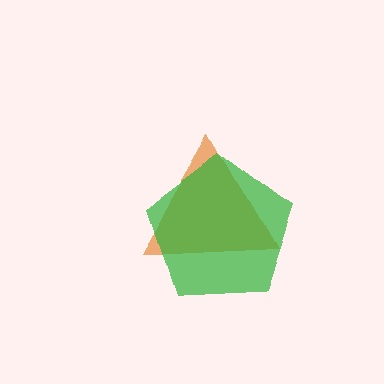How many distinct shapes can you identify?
There are 2 distinct shapes: an orange triangle, a green pentagon.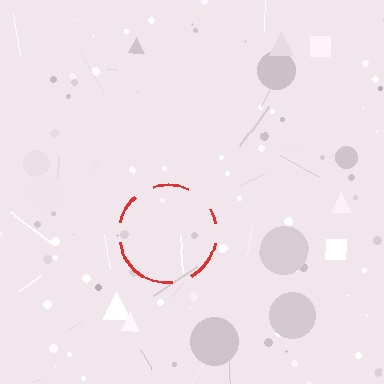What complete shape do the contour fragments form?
The contour fragments form a circle.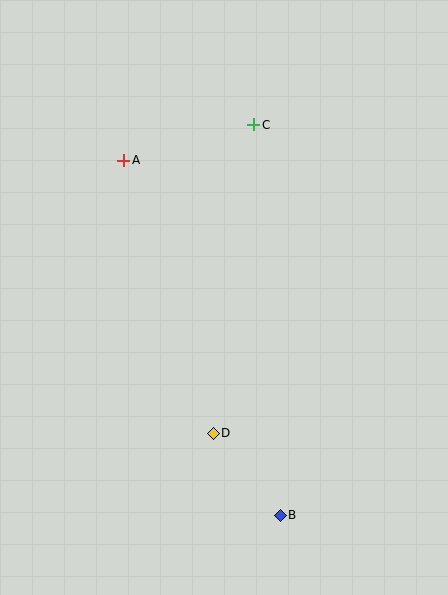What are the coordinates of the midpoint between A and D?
The midpoint between A and D is at (169, 297).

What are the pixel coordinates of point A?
Point A is at (124, 160).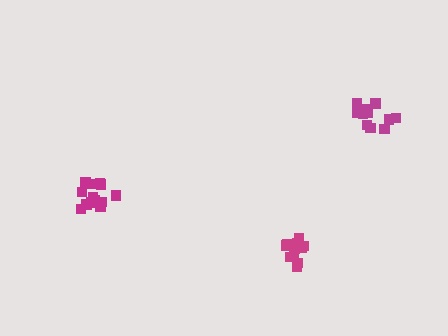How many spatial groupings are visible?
There are 3 spatial groupings.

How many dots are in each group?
Group 1: 14 dots, Group 2: 11 dots, Group 3: 11 dots (36 total).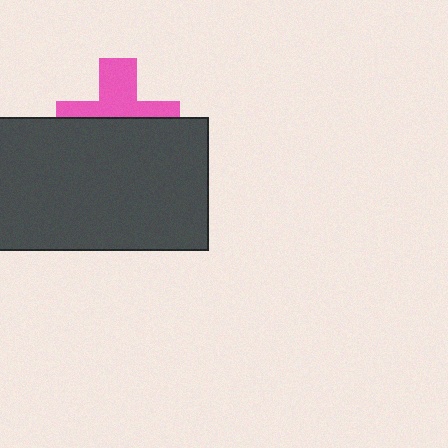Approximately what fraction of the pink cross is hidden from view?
Roughly 54% of the pink cross is hidden behind the dark gray rectangle.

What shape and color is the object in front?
The object in front is a dark gray rectangle.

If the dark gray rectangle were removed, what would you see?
You would see the complete pink cross.